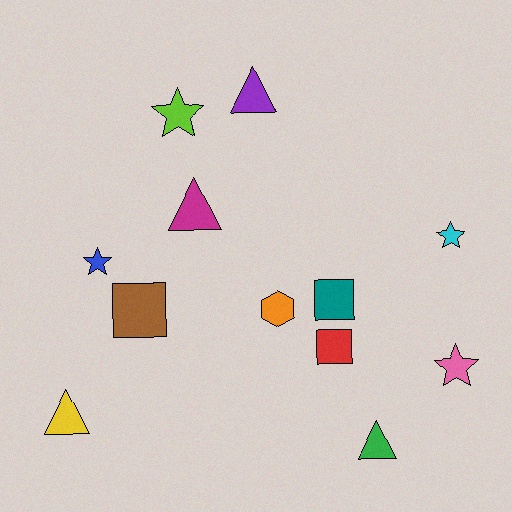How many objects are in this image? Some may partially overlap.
There are 12 objects.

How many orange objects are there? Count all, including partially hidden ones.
There is 1 orange object.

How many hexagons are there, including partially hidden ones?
There is 1 hexagon.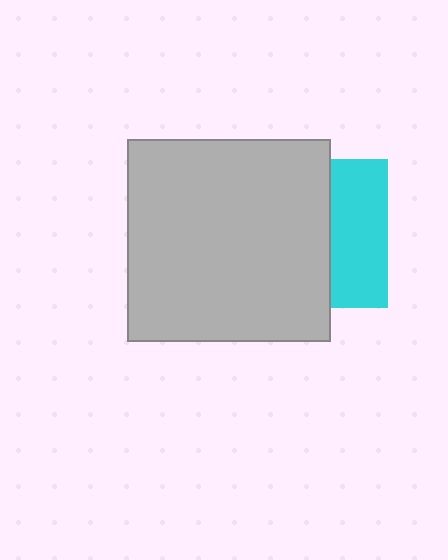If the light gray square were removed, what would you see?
You would see the complete cyan square.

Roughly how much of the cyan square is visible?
A small part of it is visible (roughly 38%).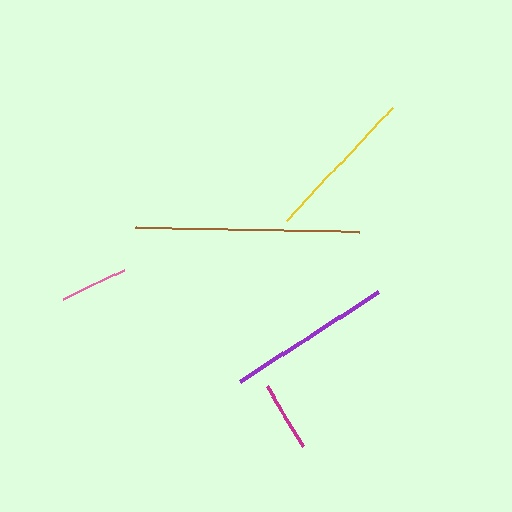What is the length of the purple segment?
The purple segment is approximately 165 pixels long.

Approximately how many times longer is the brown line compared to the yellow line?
The brown line is approximately 1.4 times the length of the yellow line.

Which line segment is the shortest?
The pink line is the shortest at approximately 66 pixels.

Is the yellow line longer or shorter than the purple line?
The purple line is longer than the yellow line.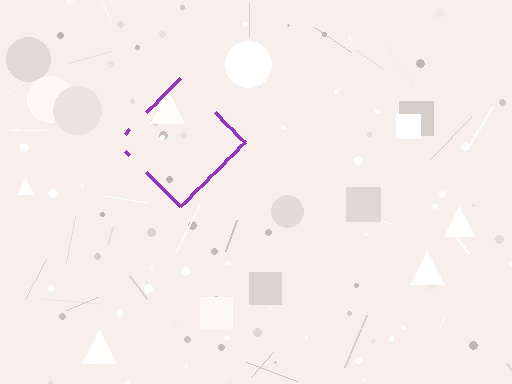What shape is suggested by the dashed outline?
The dashed outline suggests a diamond.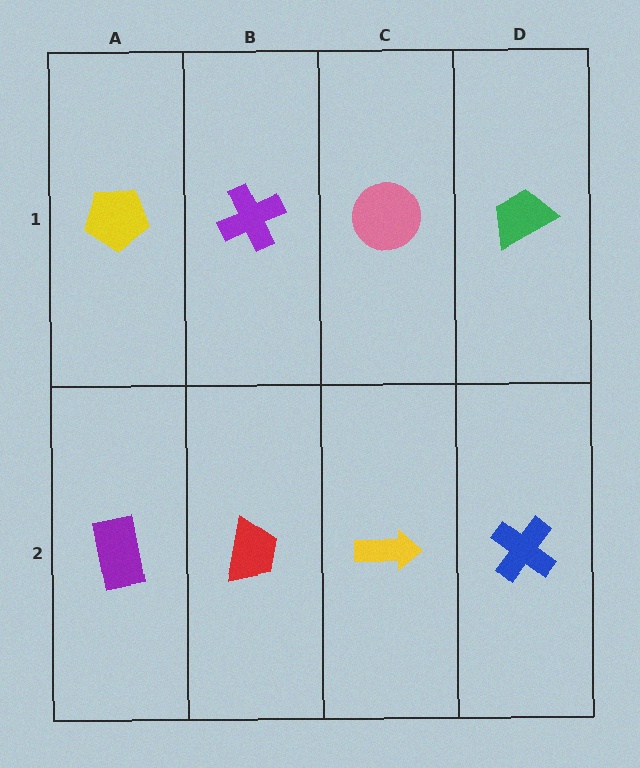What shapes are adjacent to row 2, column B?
A purple cross (row 1, column B), a purple rectangle (row 2, column A), a yellow arrow (row 2, column C).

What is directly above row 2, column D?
A green trapezoid.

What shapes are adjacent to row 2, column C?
A pink circle (row 1, column C), a red trapezoid (row 2, column B), a blue cross (row 2, column D).